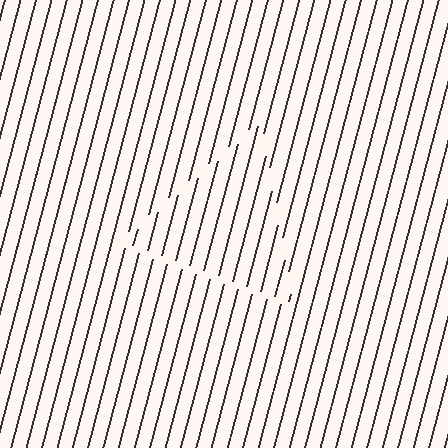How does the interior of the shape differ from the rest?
The interior of the shape contains the same grating, shifted by half a period — the contour is defined by the phase discontinuity where line-ends from the inner and outer gratings abut.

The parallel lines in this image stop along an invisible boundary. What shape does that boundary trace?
An illusory triangle. The interior of the shape contains the same grating, shifted by half a period — the contour is defined by the phase discontinuity where line-ends from the inner and outer gratings abut.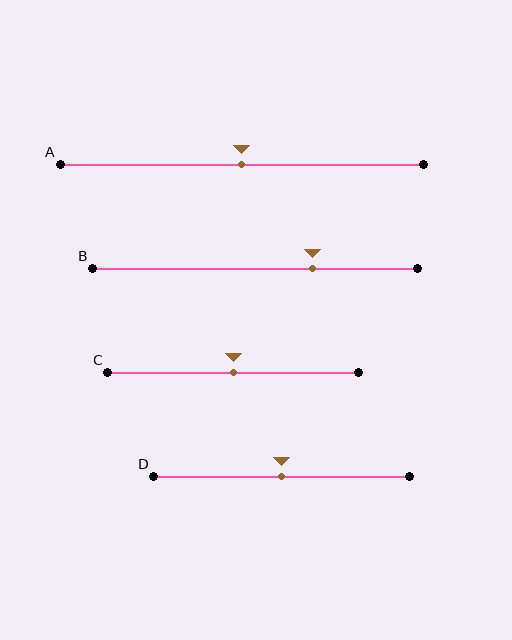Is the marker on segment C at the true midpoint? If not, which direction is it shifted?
Yes, the marker on segment C is at the true midpoint.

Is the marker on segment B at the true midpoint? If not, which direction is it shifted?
No, the marker on segment B is shifted to the right by about 18% of the segment length.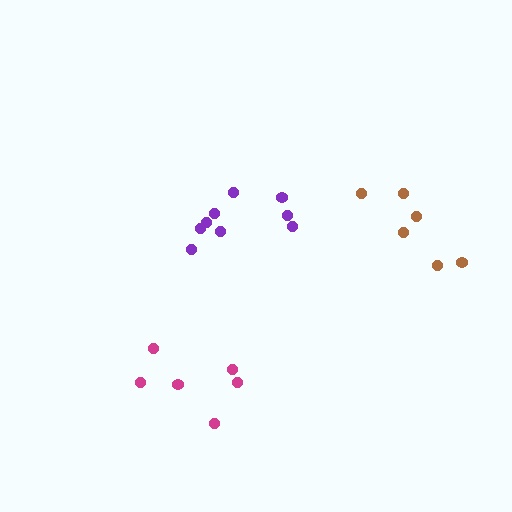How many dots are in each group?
Group 1: 9 dots, Group 2: 6 dots, Group 3: 6 dots (21 total).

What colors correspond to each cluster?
The clusters are colored: purple, brown, magenta.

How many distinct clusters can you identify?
There are 3 distinct clusters.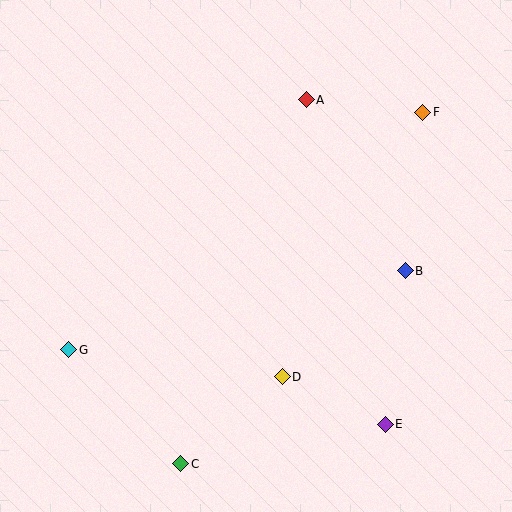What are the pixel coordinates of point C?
Point C is at (181, 464).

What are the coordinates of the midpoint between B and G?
The midpoint between B and G is at (237, 310).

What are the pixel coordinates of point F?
Point F is at (423, 112).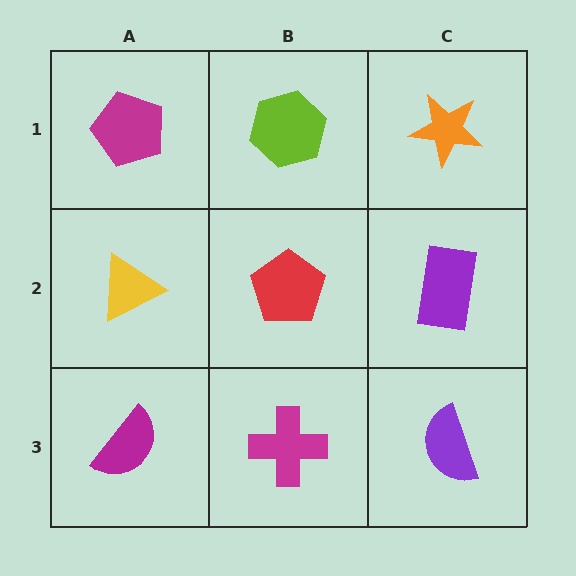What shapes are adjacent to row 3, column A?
A yellow triangle (row 2, column A), a magenta cross (row 3, column B).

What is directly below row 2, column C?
A purple semicircle.